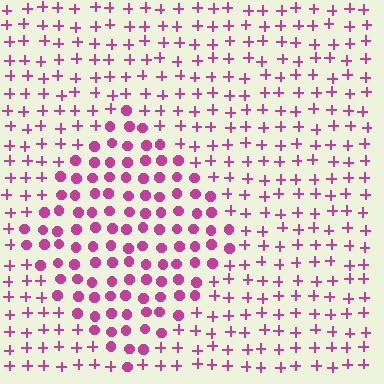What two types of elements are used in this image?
The image uses circles inside the diamond region and plus signs outside it.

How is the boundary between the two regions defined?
The boundary is defined by a change in element shape: circles inside vs. plus signs outside. All elements share the same color and spacing.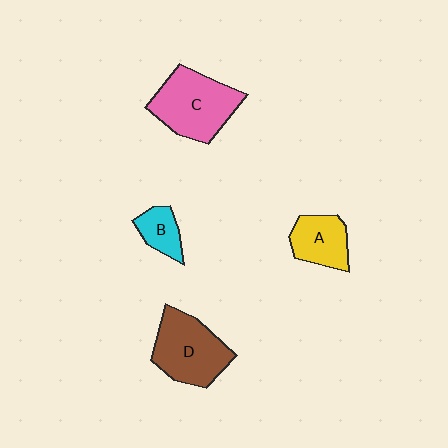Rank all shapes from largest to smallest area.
From largest to smallest: C (pink), D (brown), A (yellow), B (cyan).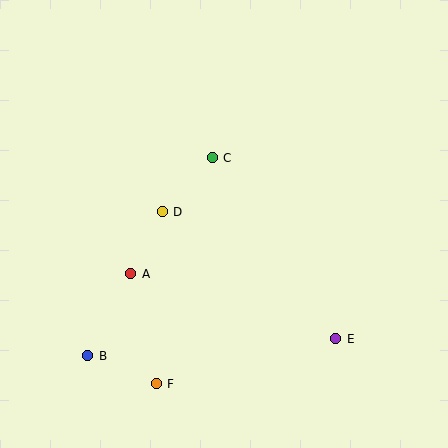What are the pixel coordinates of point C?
Point C is at (212, 158).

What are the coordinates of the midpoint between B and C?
The midpoint between B and C is at (150, 257).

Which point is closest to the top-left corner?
Point C is closest to the top-left corner.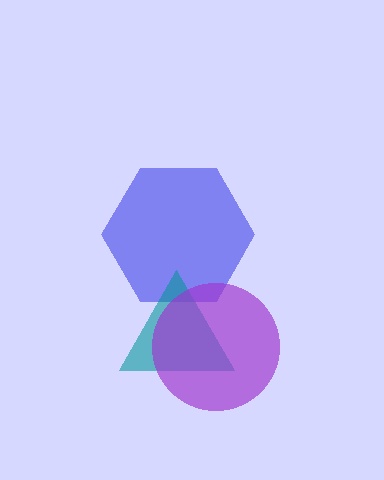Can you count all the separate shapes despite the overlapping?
Yes, there are 3 separate shapes.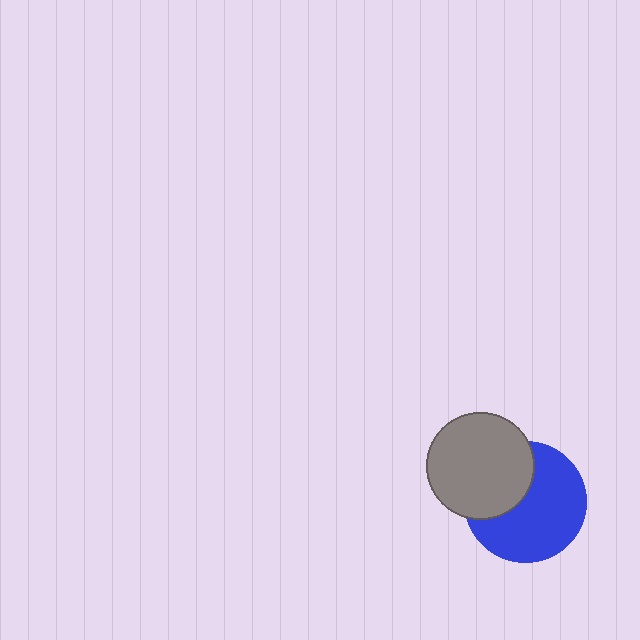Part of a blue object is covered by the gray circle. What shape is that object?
It is a circle.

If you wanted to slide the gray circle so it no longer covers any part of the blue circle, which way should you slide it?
Slide it toward the upper-left — that is the most direct way to separate the two shapes.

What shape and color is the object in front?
The object in front is a gray circle.